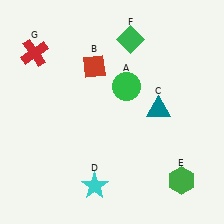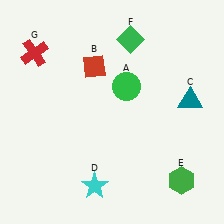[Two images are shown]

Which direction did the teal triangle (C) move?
The teal triangle (C) moved right.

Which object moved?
The teal triangle (C) moved right.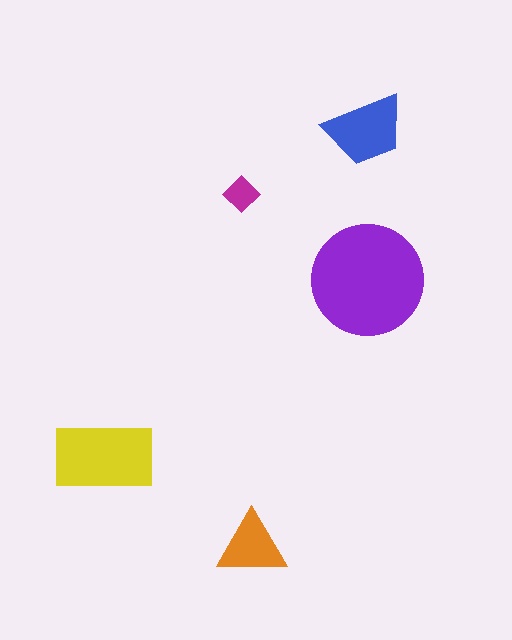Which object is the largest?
The purple circle.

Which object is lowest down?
The orange triangle is bottommost.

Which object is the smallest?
The magenta diamond.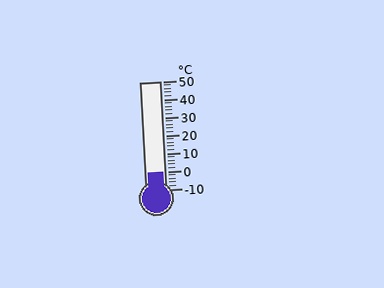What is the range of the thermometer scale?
The thermometer scale ranges from -10°C to 50°C.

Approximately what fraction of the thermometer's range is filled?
The thermometer is filled to approximately 15% of its range.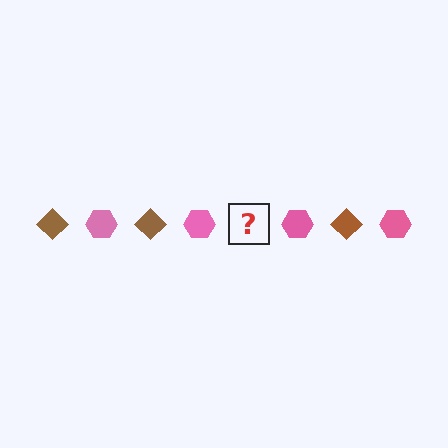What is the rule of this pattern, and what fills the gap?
The rule is that the pattern alternates between brown diamond and pink hexagon. The gap should be filled with a brown diamond.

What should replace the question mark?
The question mark should be replaced with a brown diamond.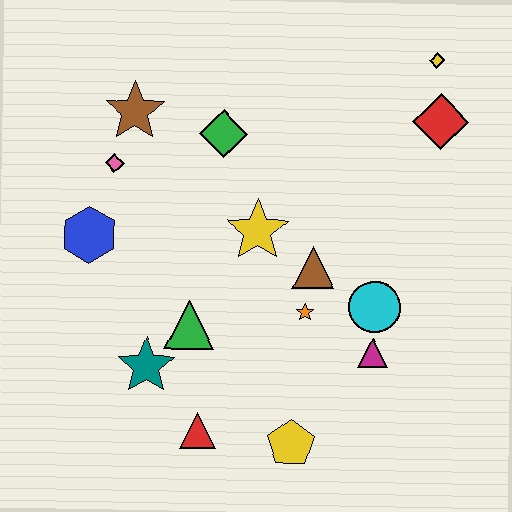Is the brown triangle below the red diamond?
Yes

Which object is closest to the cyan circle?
The magenta triangle is closest to the cyan circle.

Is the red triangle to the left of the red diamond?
Yes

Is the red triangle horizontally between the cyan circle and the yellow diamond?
No